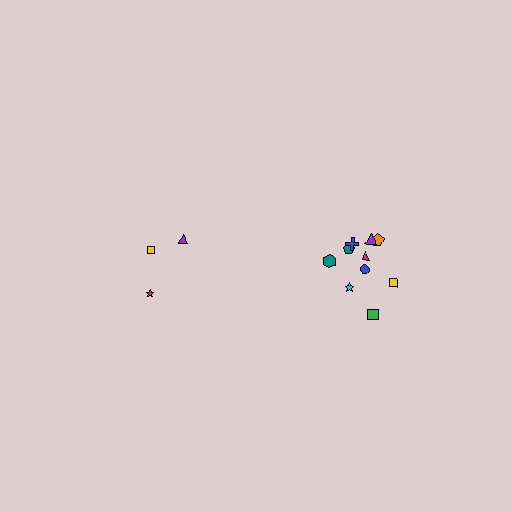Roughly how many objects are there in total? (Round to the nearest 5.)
Roughly 15 objects in total.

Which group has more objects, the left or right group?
The right group.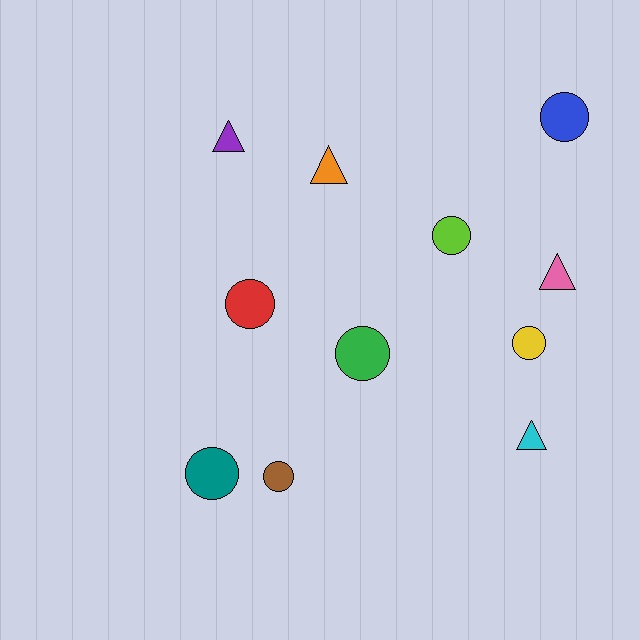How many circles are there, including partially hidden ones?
There are 7 circles.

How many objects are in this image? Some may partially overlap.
There are 11 objects.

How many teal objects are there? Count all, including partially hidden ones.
There is 1 teal object.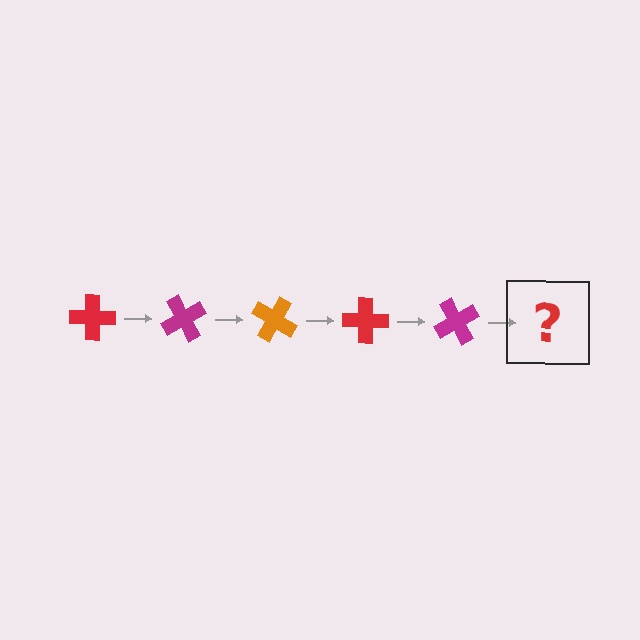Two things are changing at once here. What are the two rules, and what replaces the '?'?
The two rules are that it rotates 60 degrees each step and the color cycles through red, magenta, and orange. The '?' should be an orange cross, rotated 300 degrees from the start.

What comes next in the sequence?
The next element should be an orange cross, rotated 300 degrees from the start.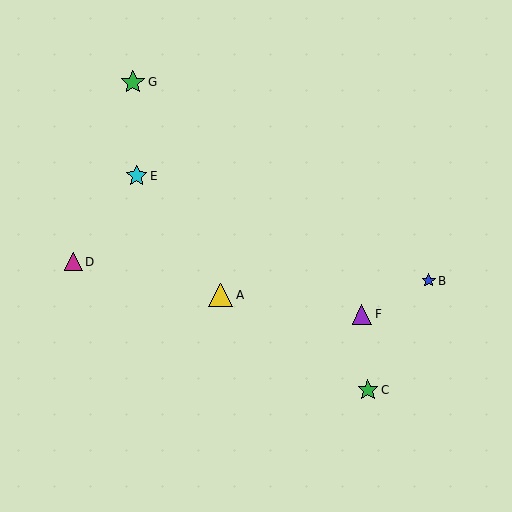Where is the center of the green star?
The center of the green star is at (133, 82).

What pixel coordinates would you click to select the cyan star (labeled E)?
Click at (137, 176) to select the cyan star E.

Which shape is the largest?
The yellow triangle (labeled A) is the largest.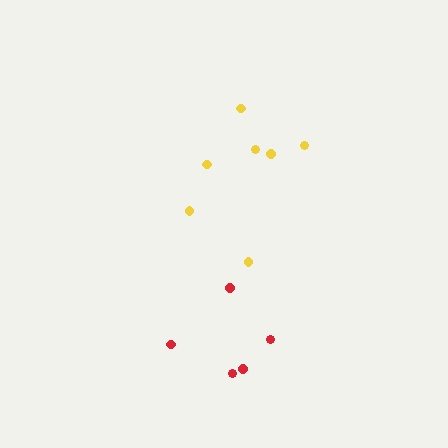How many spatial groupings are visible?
There are 2 spatial groupings.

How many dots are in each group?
Group 1: 5 dots, Group 2: 7 dots (12 total).